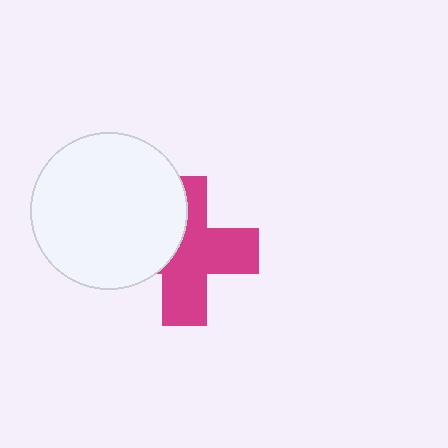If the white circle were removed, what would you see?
You would see the complete magenta cross.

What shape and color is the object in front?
The object in front is a white circle.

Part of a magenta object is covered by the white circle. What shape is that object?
It is a cross.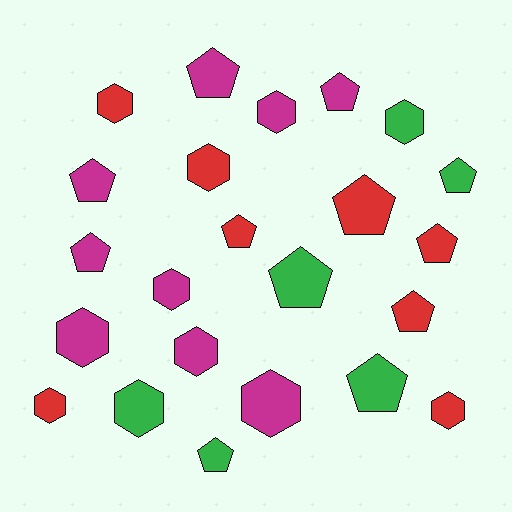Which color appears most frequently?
Magenta, with 9 objects.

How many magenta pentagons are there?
There are 4 magenta pentagons.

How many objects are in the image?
There are 23 objects.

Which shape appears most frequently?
Pentagon, with 12 objects.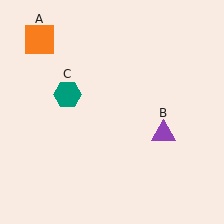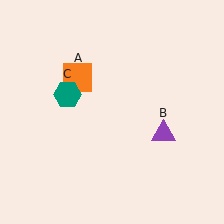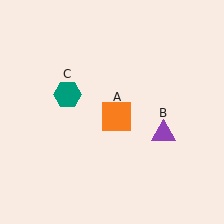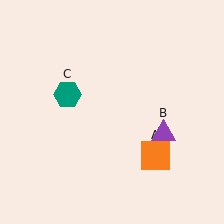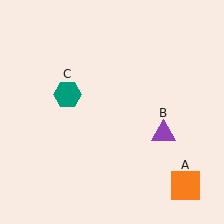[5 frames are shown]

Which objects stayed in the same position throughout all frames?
Purple triangle (object B) and teal hexagon (object C) remained stationary.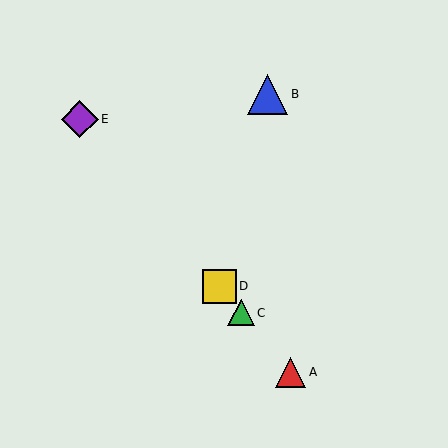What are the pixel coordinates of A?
Object A is at (291, 372).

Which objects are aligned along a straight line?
Objects A, C, D, E are aligned along a straight line.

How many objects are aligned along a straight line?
4 objects (A, C, D, E) are aligned along a straight line.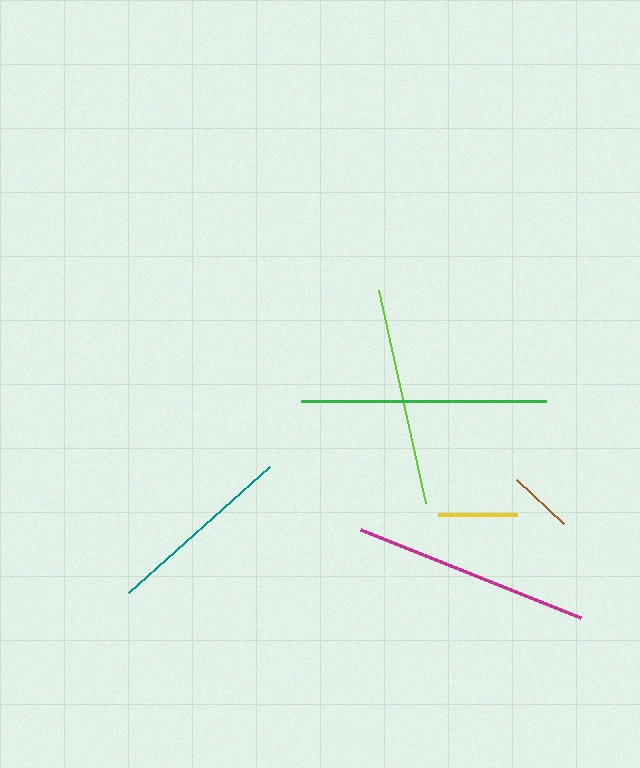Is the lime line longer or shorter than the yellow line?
The lime line is longer than the yellow line.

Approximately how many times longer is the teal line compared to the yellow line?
The teal line is approximately 2.4 times the length of the yellow line.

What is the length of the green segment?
The green segment is approximately 246 pixels long.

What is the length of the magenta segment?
The magenta segment is approximately 236 pixels long.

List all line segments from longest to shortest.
From longest to shortest: green, magenta, lime, teal, yellow, brown.